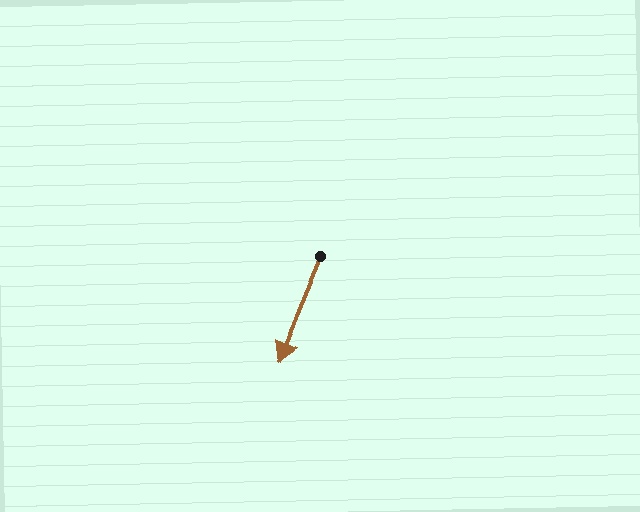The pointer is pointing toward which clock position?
Roughly 7 o'clock.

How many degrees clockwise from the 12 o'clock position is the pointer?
Approximately 202 degrees.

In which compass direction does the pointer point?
South.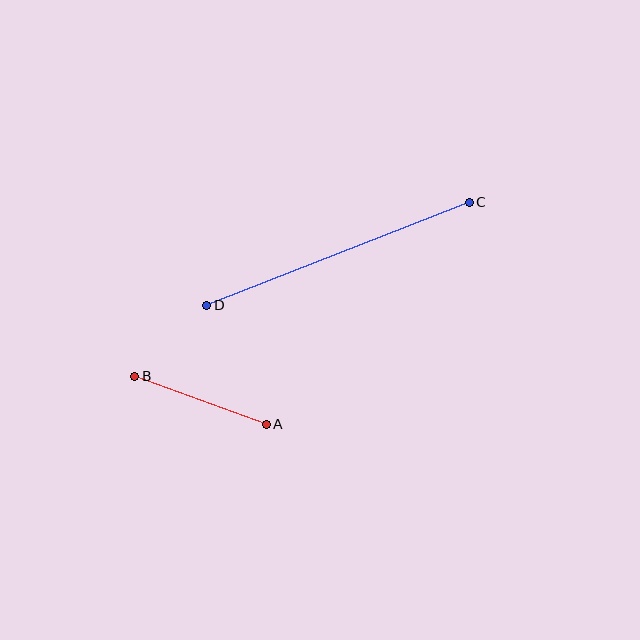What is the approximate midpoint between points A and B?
The midpoint is at approximately (201, 400) pixels.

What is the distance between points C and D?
The distance is approximately 282 pixels.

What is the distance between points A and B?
The distance is approximately 140 pixels.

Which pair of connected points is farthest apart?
Points C and D are farthest apart.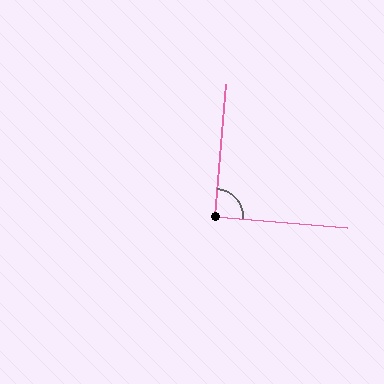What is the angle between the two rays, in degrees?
Approximately 90 degrees.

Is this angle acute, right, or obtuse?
It is approximately a right angle.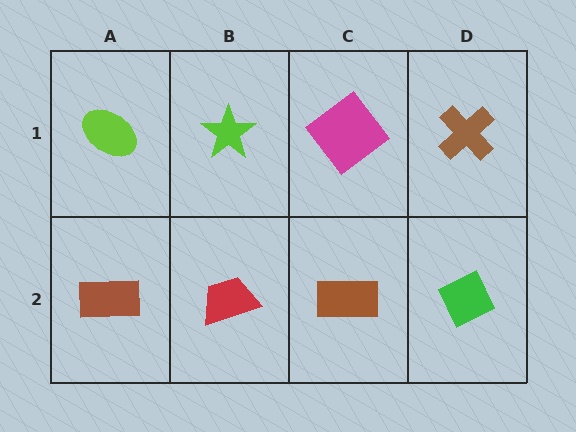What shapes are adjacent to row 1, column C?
A brown rectangle (row 2, column C), a lime star (row 1, column B), a brown cross (row 1, column D).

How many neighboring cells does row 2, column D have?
2.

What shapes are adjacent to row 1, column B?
A red trapezoid (row 2, column B), a lime ellipse (row 1, column A), a magenta diamond (row 1, column C).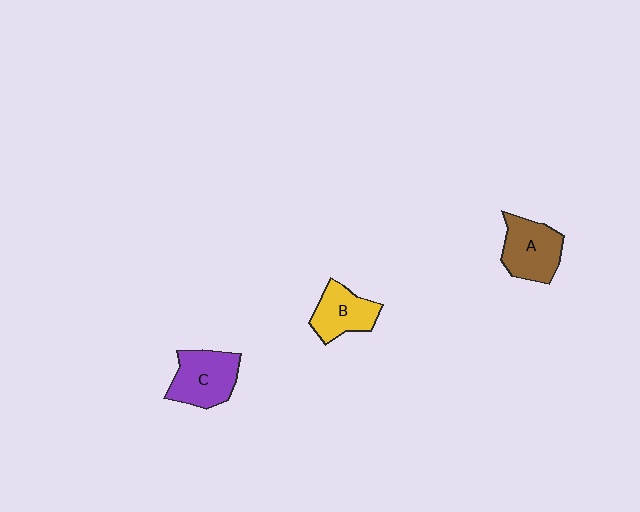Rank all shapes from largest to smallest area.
From largest to smallest: C (purple), A (brown), B (yellow).